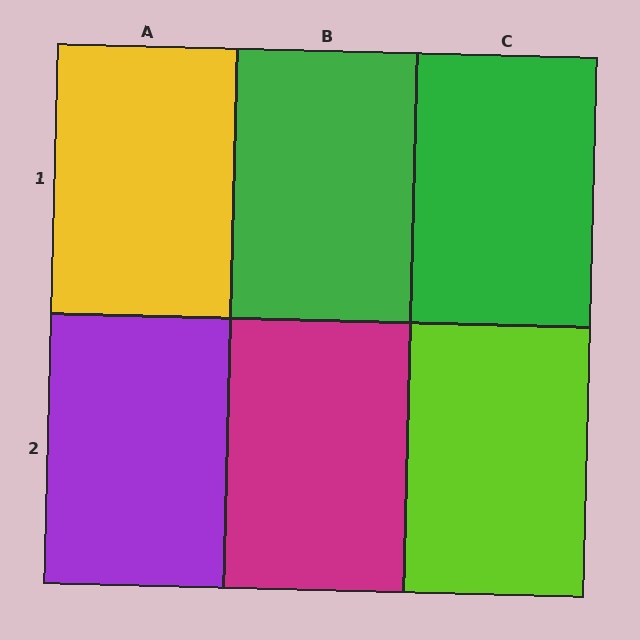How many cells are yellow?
1 cell is yellow.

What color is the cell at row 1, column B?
Green.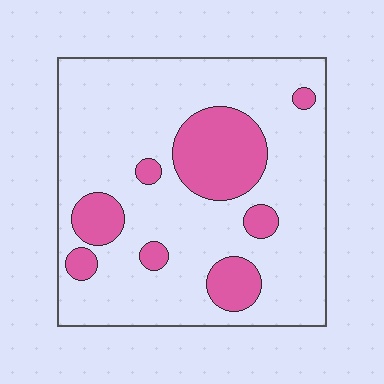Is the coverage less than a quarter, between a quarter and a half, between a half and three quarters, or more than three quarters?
Less than a quarter.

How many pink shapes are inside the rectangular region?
8.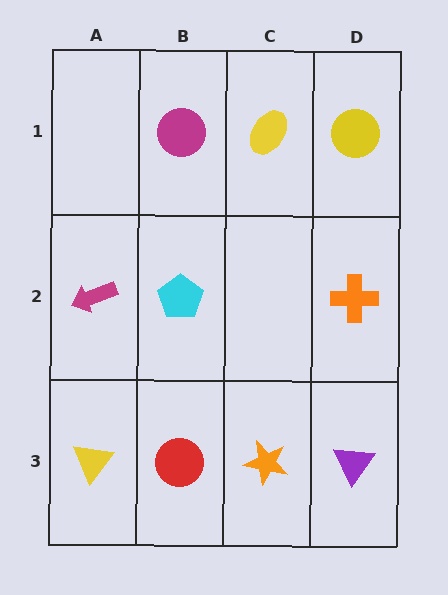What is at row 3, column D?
A purple triangle.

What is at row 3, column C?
An orange star.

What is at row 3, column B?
A red circle.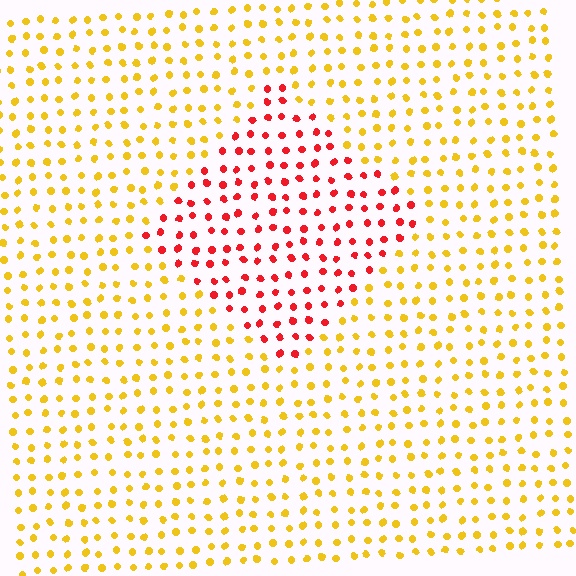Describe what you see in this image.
The image is filled with small yellow elements in a uniform arrangement. A diamond-shaped region is visible where the elements are tinted to a slightly different hue, forming a subtle color boundary.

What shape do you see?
I see a diamond.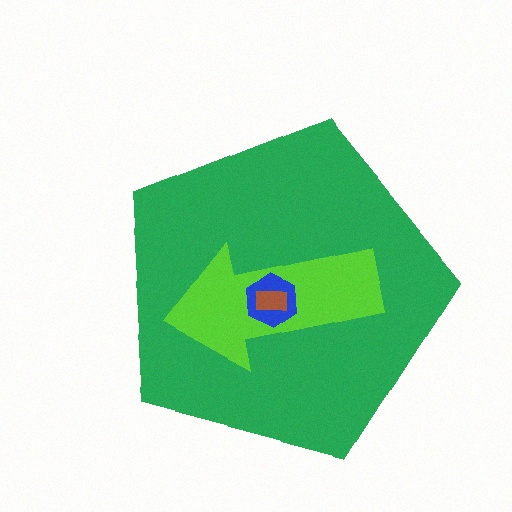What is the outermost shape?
The green pentagon.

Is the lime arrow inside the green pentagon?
Yes.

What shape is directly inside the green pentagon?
The lime arrow.